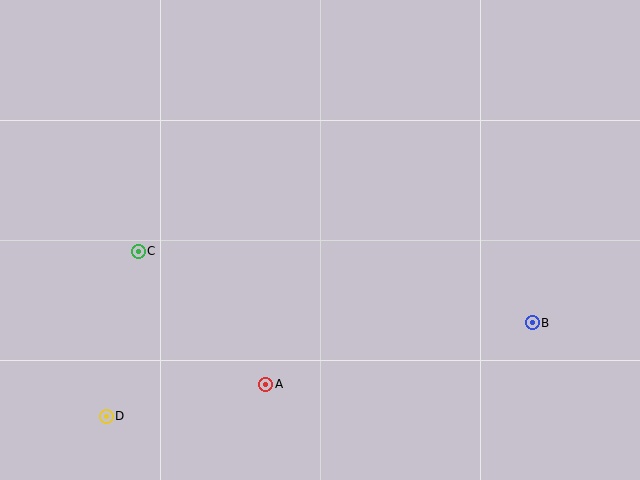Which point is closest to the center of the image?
Point A at (266, 384) is closest to the center.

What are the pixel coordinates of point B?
Point B is at (532, 323).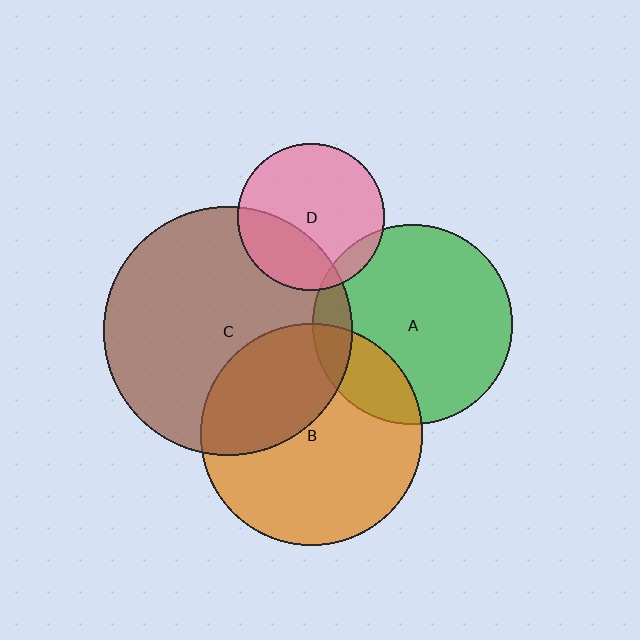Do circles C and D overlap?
Yes.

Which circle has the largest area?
Circle C (brown).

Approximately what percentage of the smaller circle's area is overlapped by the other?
Approximately 30%.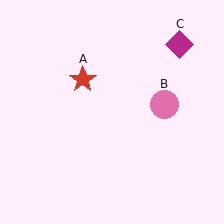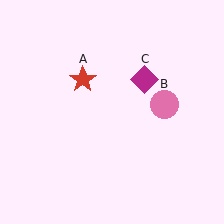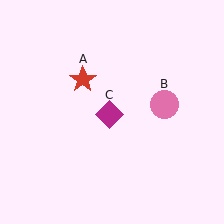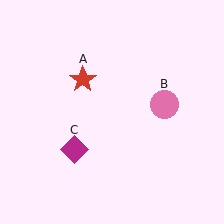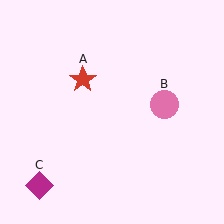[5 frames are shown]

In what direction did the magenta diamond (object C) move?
The magenta diamond (object C) moved down and to the left.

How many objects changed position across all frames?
1 object changed position: magenta diamond (object C).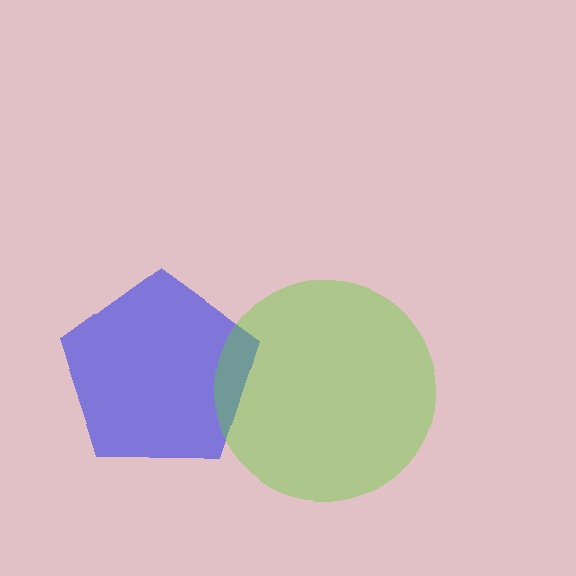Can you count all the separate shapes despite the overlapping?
Yes, there are 2 separate shapes.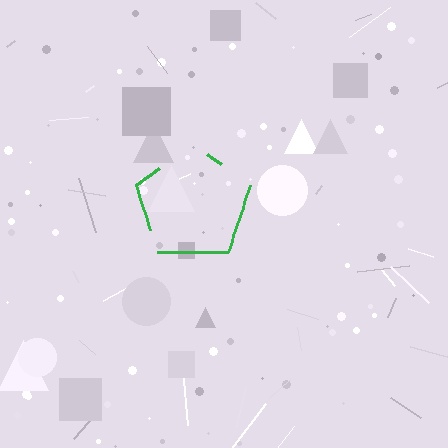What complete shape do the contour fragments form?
The contour fragments form a pentagon.